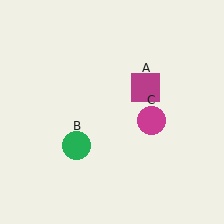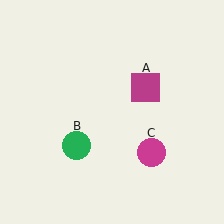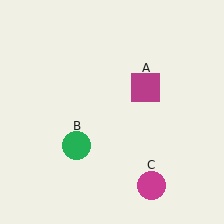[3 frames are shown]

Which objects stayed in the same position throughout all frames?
Magenta square (object A) and green circle (object B) remained stationary.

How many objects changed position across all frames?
1 object changed position: magenta circle (object C).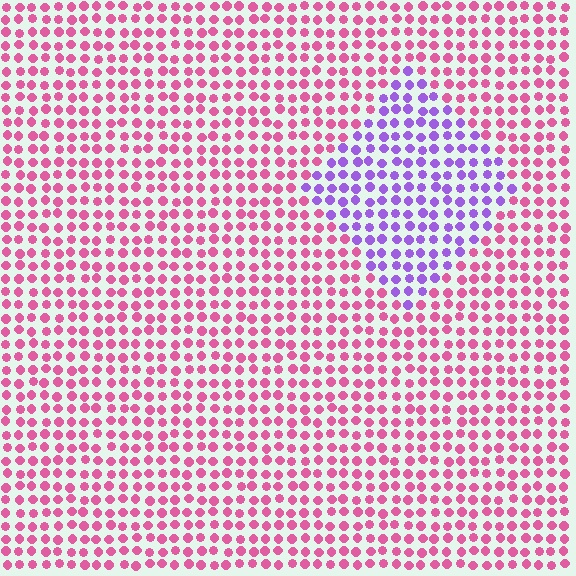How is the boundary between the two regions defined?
The boundary is defined purely by a slight shift in hue (about 58 degrees). Spacing, size, and orientation are identical on both sides.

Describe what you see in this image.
The image is filled with small pink elements in a uniform arrangement. A diamond-shaped region is visible where the elements are tinted to a slightly different hue, forming a subtle color boundary.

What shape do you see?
I see a diamond.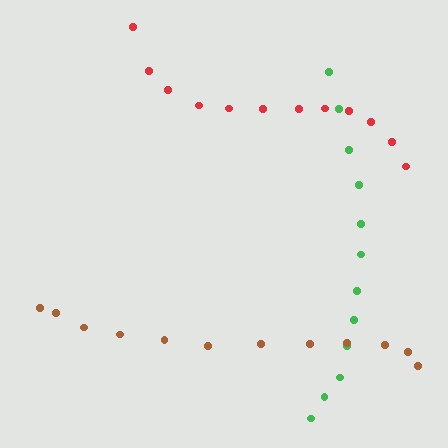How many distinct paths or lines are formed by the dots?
There are 3 distinct paths.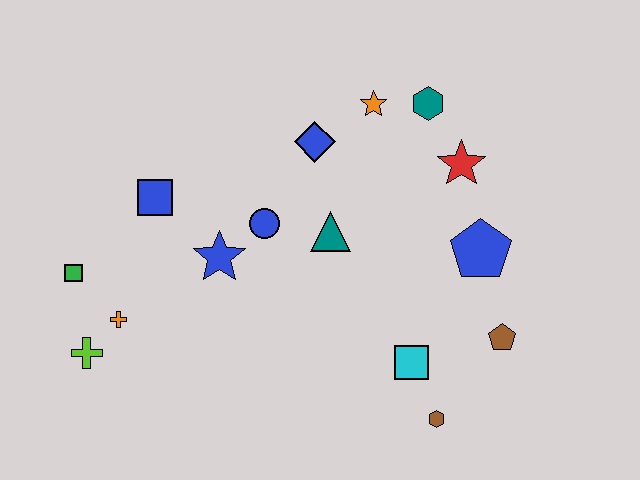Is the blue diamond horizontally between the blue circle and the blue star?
No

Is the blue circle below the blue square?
Yes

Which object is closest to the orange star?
The teal hexagon is closest to the orange star.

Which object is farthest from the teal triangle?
The lime cross is farthest from the teal triangle.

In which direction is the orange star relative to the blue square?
The orange star is to the right of the blue square.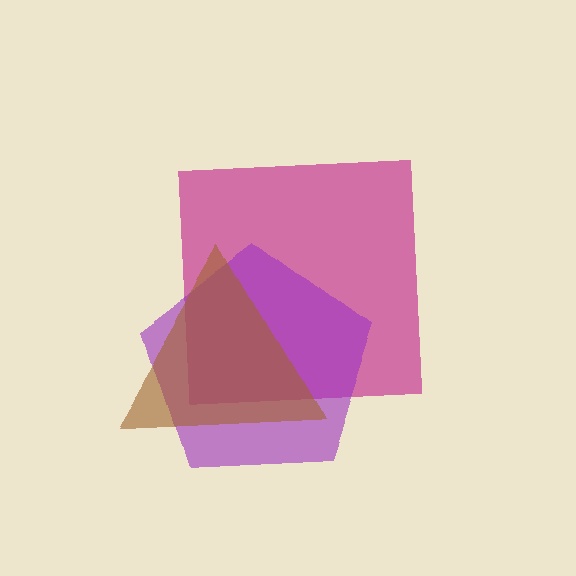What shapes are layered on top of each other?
The layered shapes are: a magenta square, a purple pentagon, a brown triangle.